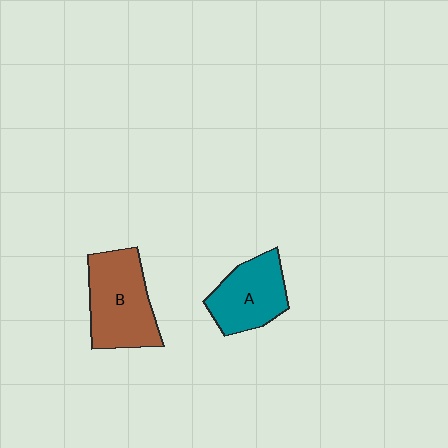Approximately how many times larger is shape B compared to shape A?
Approximately 1.3 times.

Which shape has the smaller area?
Shape A (teal).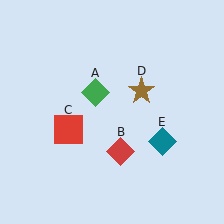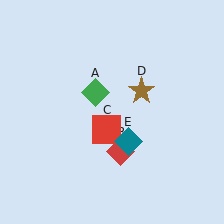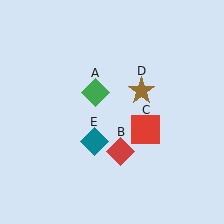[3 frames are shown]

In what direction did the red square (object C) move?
The red square (object C) moved right.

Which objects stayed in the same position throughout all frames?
Green diamond (object A) and red diamond (object B) and brown star (object D) remained stationary.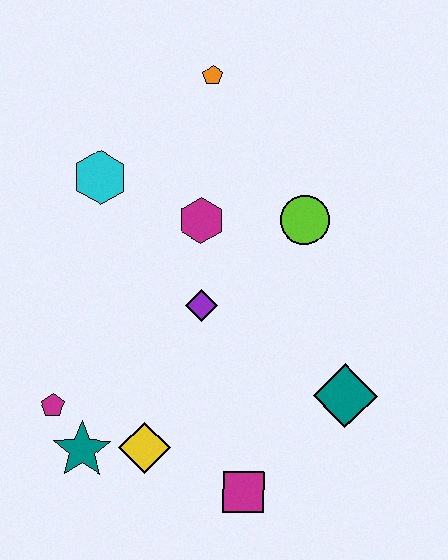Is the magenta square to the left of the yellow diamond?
No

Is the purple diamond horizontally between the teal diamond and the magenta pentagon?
Yes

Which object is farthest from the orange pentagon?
The magenta square is farthest from the orange pentagon.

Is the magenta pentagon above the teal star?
Yes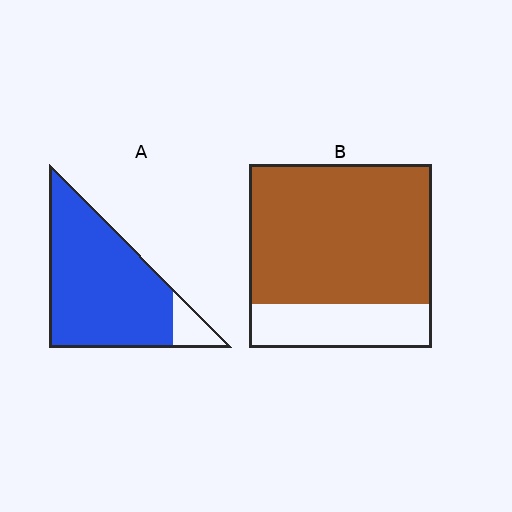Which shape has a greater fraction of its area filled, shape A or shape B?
Shape A.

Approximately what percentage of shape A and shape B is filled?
A is approximately 90% and B is approximately 75%.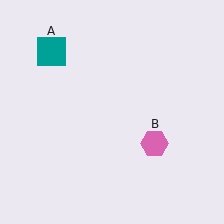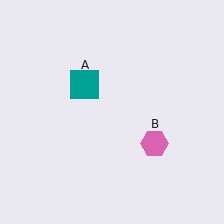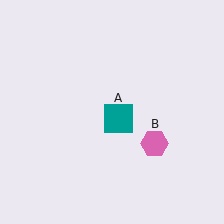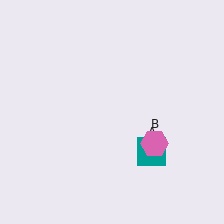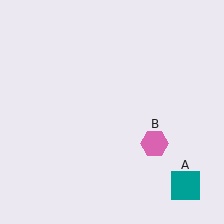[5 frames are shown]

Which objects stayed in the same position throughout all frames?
Pink hexagon (object B) remained stationary.